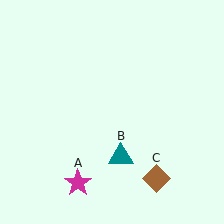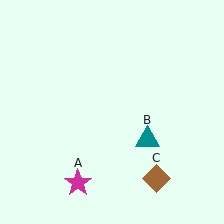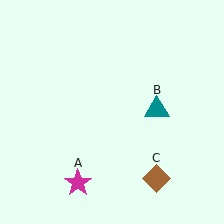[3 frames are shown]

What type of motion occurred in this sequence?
The teal triangle (object B) rotated counterclockwise around the center of the scene.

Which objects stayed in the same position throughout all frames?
Magenta star (object A) and brown diamond (object C) remained stationary.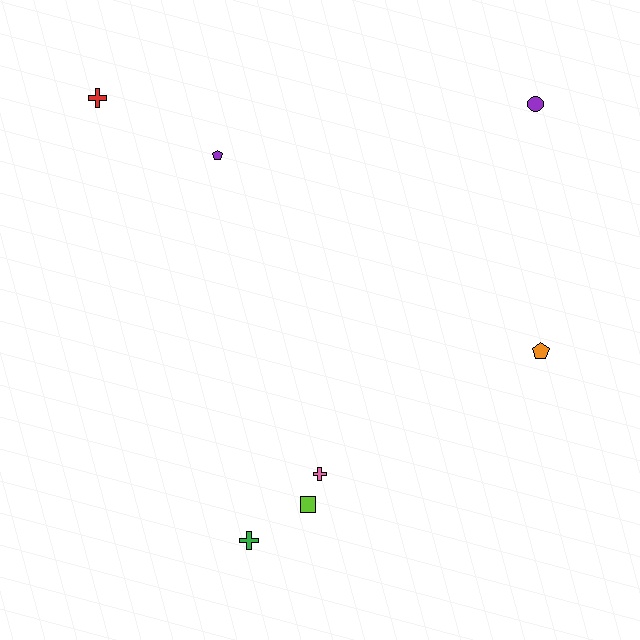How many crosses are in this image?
There are 3 crosses.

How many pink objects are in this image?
There is 1 pink object.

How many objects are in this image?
There are 7 objects.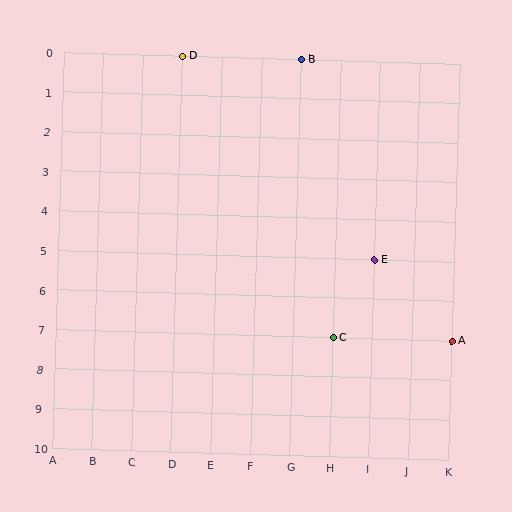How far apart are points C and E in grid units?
Points C and E are 1 column and 2 rows apart (about 2.2 grid units diagonally).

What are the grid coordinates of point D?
Point D is at grid coordinates (D, 0).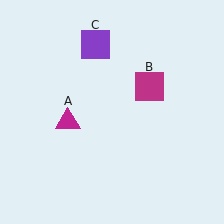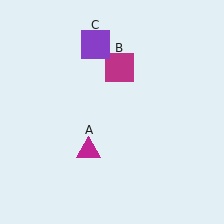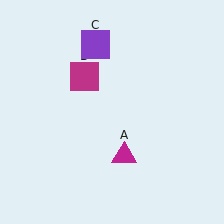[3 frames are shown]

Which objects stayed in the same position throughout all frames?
Purple square (object C) remained stationary.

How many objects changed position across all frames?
2 objects changed position: magenta triangle (object A), magenta square (object B).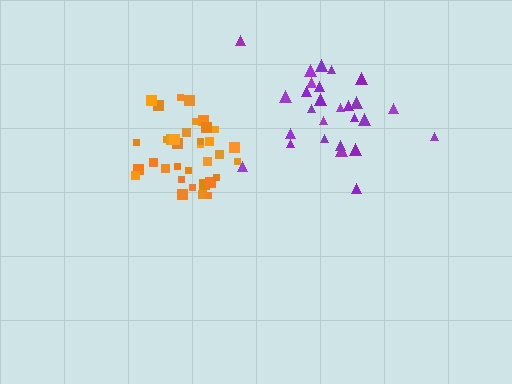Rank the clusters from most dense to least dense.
orange, purple.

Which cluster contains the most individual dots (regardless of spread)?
Orange (35).